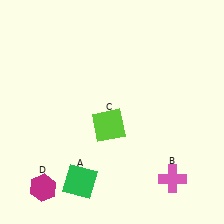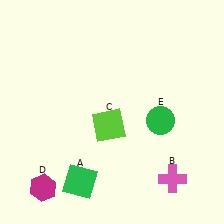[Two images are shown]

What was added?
A green circle (E) was added in Image 2.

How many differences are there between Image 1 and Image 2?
There is 1 difference between the two images.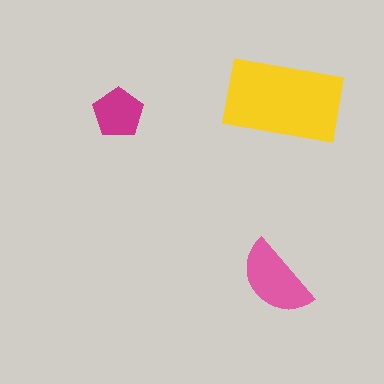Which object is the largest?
The yellow rectangle.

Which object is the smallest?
The magenta pentagon.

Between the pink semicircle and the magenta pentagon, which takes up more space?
The pink semicircle.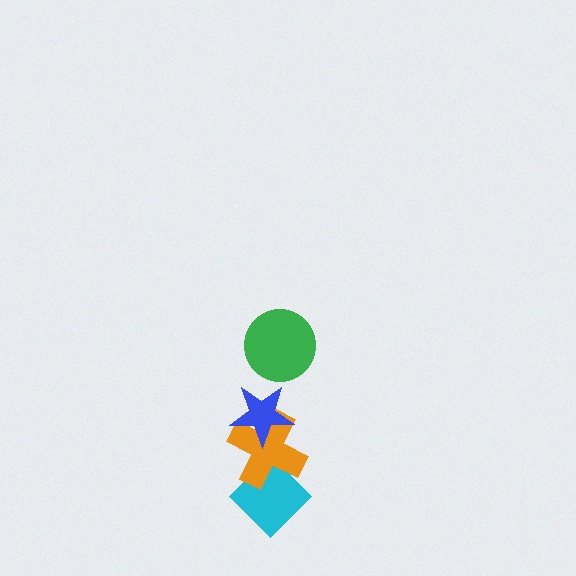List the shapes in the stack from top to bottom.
From top to bottom: the green circle, the blue star, the orange cross, the cyan diamond.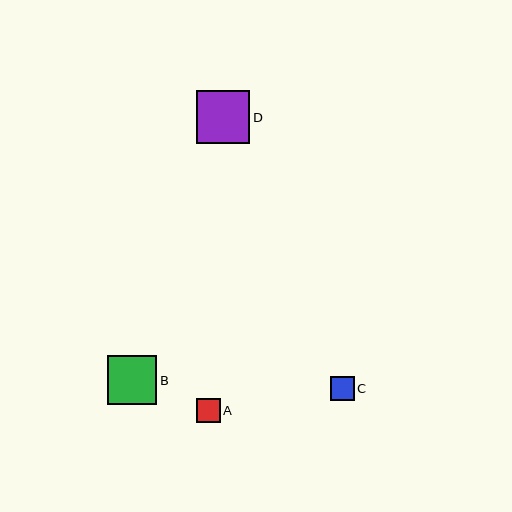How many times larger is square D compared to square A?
Square D is approximately 2.2 times the size of square A.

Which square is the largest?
Square D is the largest with a size of approximately 53 pixels.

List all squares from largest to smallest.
From largest to smallest: D, B, A, C.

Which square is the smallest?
Square C is the smallest with a size of approximately 24 pixels.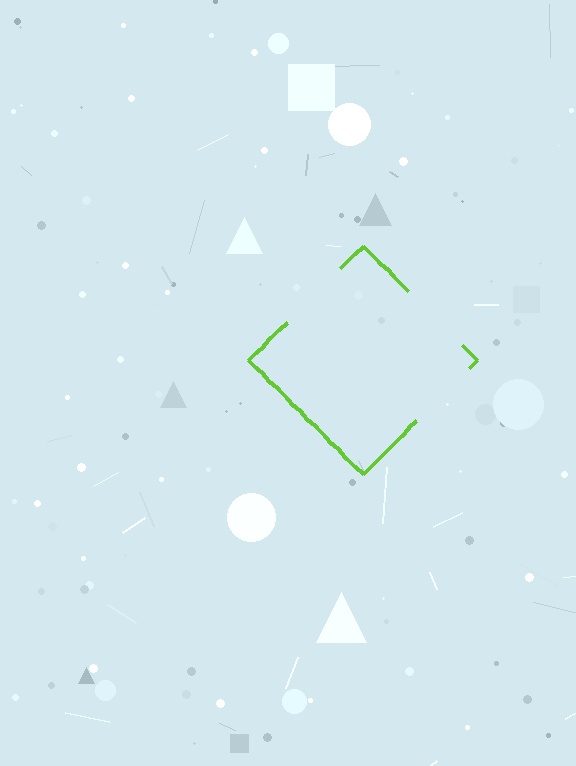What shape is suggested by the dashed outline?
The dashed outline suggests a diamond.